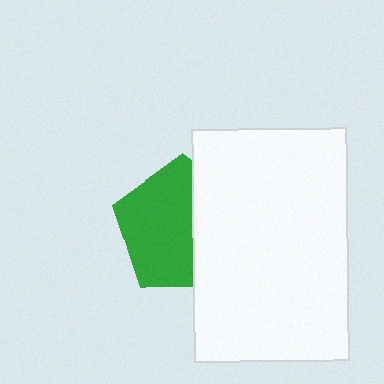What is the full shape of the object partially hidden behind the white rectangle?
The partially hidden object is a green pentagon.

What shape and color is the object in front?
The object in front is a white rectangle.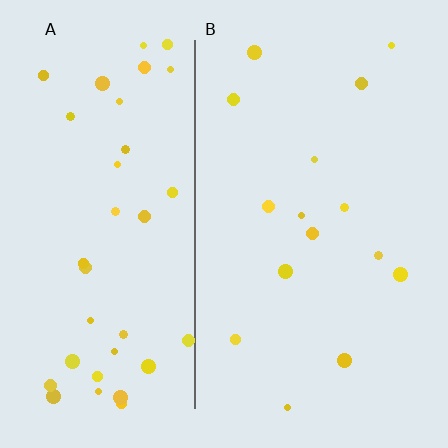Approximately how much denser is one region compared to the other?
Approximately 2.5× — region A over region B.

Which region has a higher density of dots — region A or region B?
A (the left).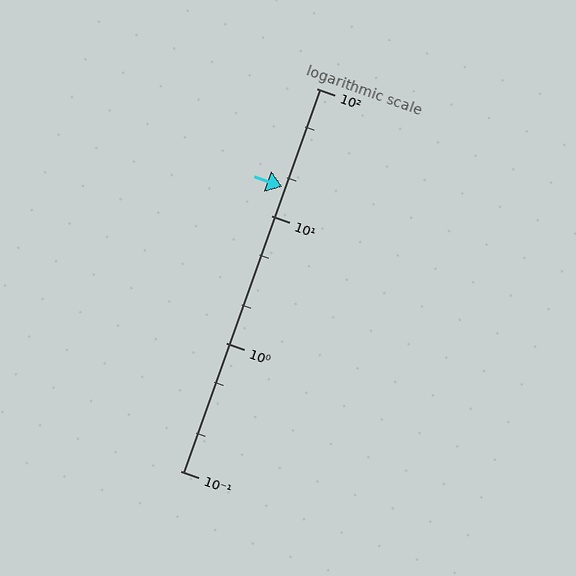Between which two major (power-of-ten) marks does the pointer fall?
The pointer is between 10 and 100.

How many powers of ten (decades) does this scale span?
The scale spans 3 decades, from 0.1 to 100.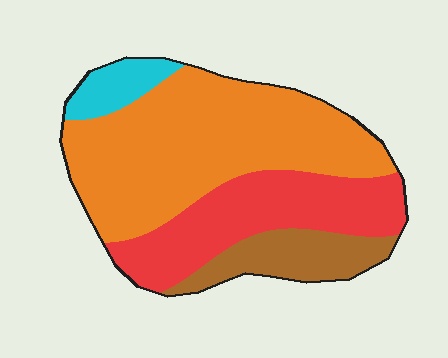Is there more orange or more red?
Orange.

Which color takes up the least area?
Cyan, at roughly 5%.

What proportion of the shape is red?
Red covers 28% of the shape.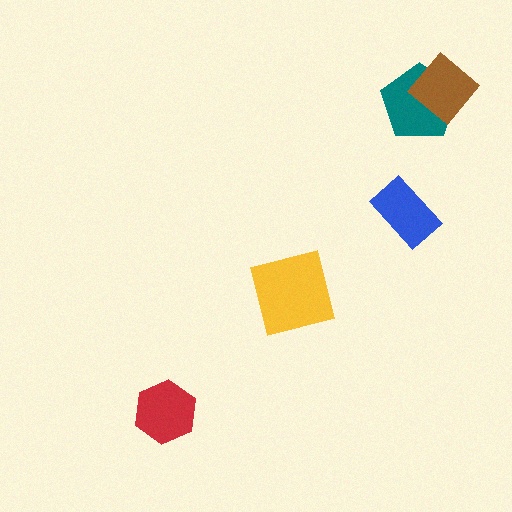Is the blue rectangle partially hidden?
No, no other shape covers it.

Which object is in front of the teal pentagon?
The brown diamond is in front of the teal pentagon.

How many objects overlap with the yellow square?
0 objects overlap with the yellow square.